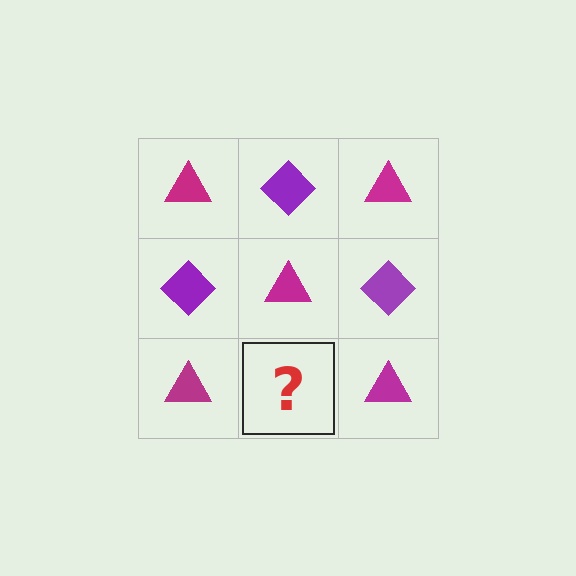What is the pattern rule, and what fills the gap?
The rule is that it alternates magenta triangle and purple diamond in a checkerboard pattern. The gap should be filled with a purple diamond.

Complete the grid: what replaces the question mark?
The question mark should be replaced with a purple diamond.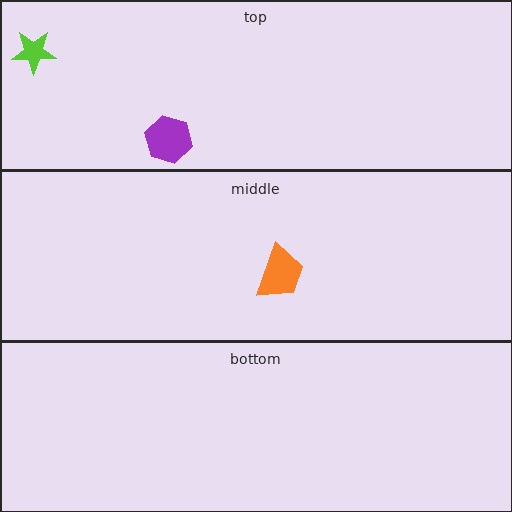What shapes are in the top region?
The lime star, the purple hexagon.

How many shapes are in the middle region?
1.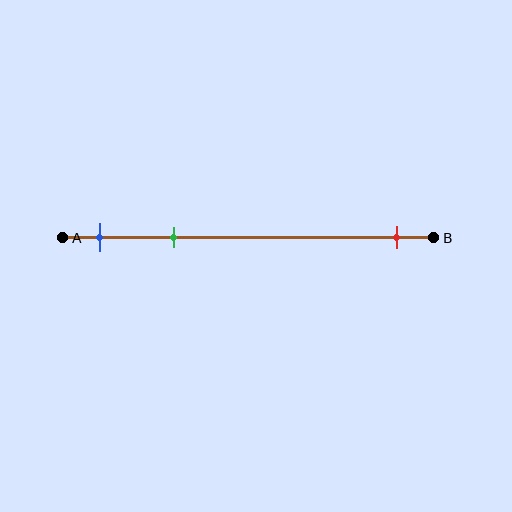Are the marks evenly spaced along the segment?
No, the marks are not evenly spaced.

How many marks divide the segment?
There are 3 marks dividing the segment.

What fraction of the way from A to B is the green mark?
The green mark is approximately 30% (0.3) of the way from A to B.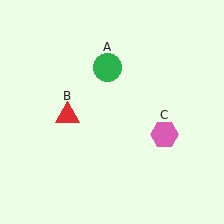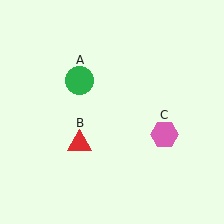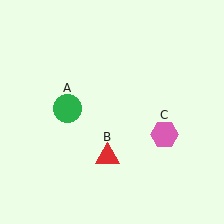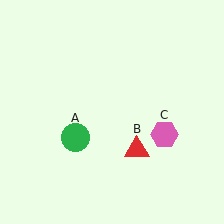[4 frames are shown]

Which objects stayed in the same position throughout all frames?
Pink hexagon (object C) remained stationary.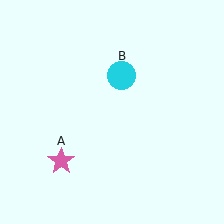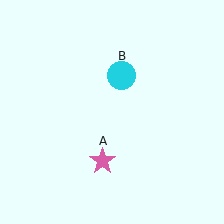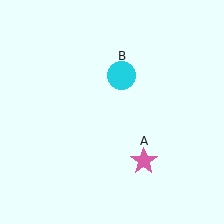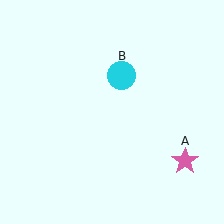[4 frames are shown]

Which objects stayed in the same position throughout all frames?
Cyan circle (object B) remained stationary.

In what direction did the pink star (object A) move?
The pink star (object A) moved right.